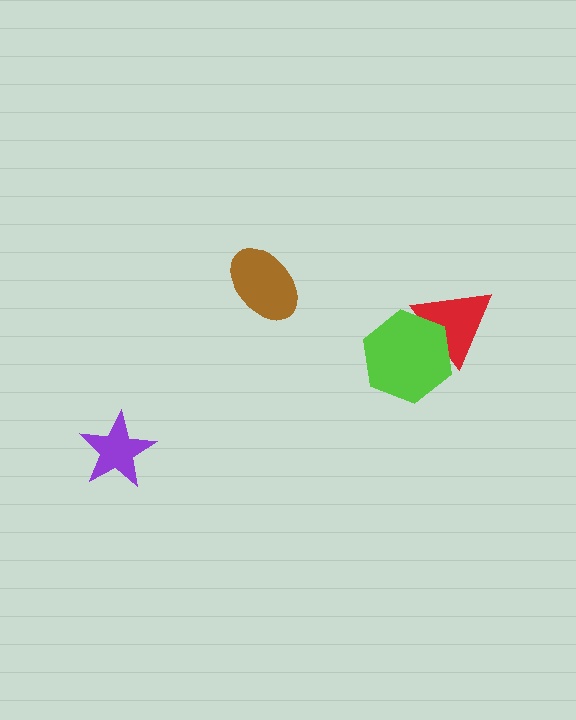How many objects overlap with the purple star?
0 objects overlap with the purple star.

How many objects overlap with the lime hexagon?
1 object overlaps with the lime hexagon.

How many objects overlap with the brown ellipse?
0 objects overlap with the brown ellipse.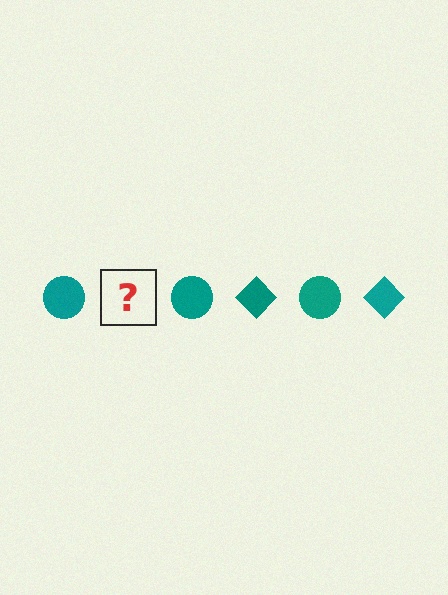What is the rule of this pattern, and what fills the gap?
The rule is that the pattern cycles through circle, diamond shapes in teal. The gap should be filled with a teal diamond.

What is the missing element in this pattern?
The missing element is a teal diamond.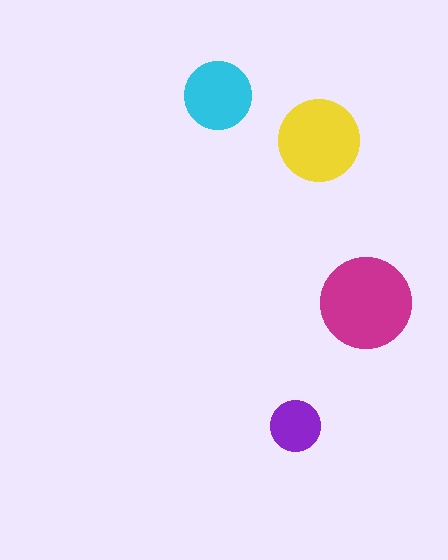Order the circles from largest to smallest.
the magenta one, the yellow one, the cyan one, the purple one.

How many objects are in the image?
There are 4 objects in the image.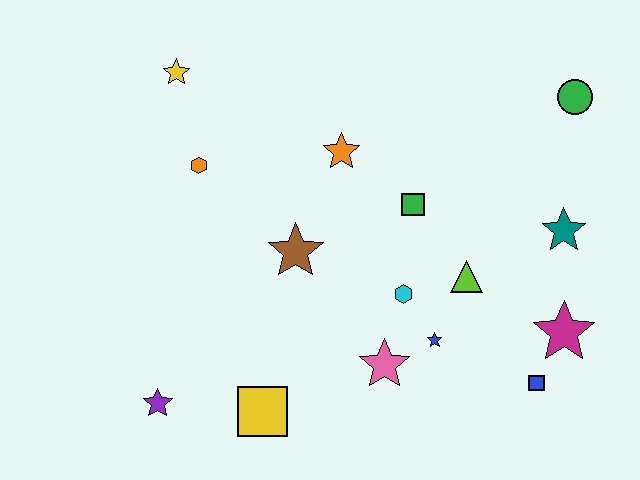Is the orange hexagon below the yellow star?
Yes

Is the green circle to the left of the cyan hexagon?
No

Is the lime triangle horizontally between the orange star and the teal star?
Yes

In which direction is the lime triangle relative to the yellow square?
The lime triangle is to the right of the yellow square.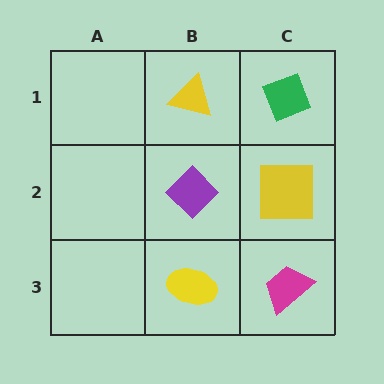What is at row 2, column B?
A purple diamond.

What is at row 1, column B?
A yellow triangle.